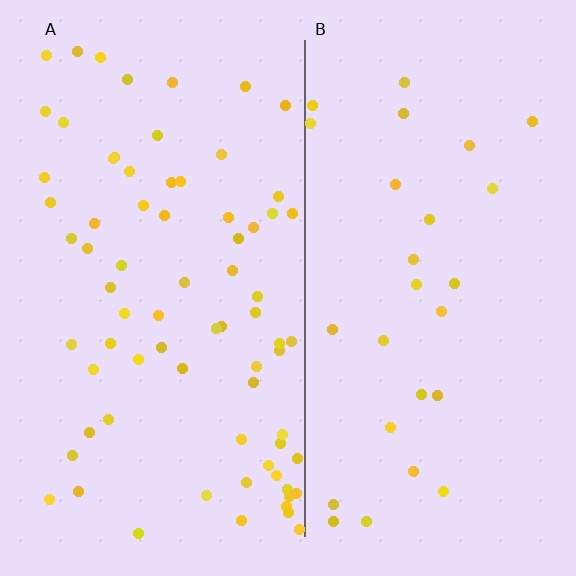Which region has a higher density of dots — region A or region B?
A (the left).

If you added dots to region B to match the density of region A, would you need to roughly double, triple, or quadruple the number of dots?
Approximately triple.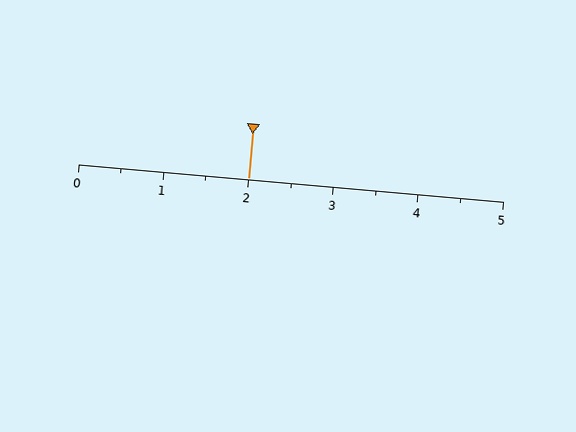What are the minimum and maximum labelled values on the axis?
The axis runs from 0 to 5.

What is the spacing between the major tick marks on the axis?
The major ticks are spaced 1 apart.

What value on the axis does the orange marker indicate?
The marker indicates approximately 2.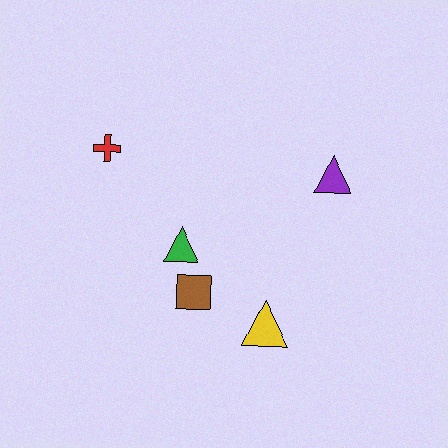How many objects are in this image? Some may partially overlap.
There are 5 objects.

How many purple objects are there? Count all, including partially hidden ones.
There is 1 purple object.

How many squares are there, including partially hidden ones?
There is 1 square.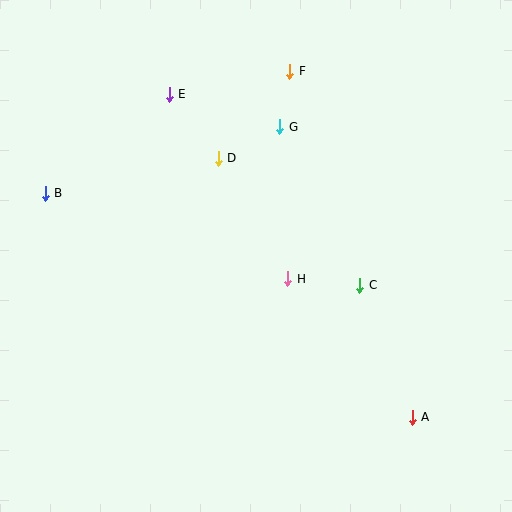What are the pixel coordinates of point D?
Point D is at (218, 158).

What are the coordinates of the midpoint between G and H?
The midpoint between G and H is at (284, 203).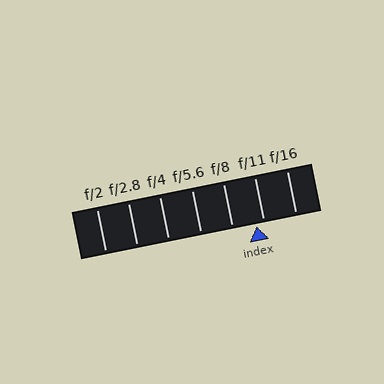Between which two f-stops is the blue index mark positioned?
The index mark is between f/8 and f/11.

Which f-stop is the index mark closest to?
The index mark is closest to f/11.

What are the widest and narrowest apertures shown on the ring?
The widest aperture shown is f/2 and the narrowest is f/16.